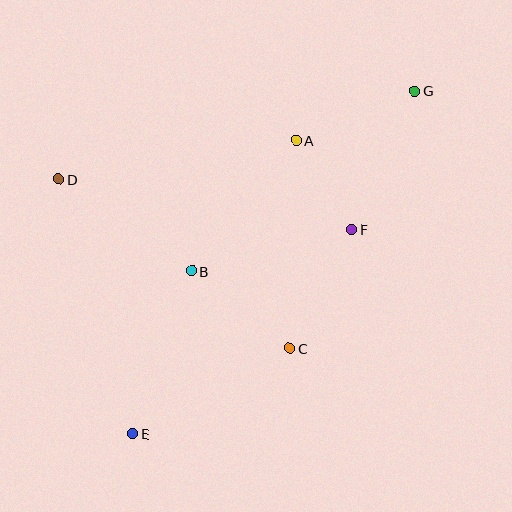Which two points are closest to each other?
Points A and F are closest to each other.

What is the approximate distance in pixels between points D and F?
The distance between D and F is approximately 297 pixels.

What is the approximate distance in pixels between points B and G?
The distance between B and G is approximately 287 pixels.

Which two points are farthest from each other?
Points E and G are farthest from each other.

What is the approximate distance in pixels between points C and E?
The distance between C and E is approximately 179 pixels.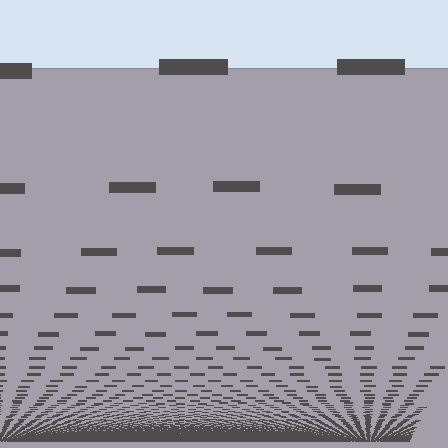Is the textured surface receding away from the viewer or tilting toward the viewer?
The surface appears to tilt toward the viewer. Texture elements get larger and sparser toward the top.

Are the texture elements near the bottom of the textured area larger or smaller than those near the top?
Smaller. The gradient is inverted — elements near the bottom are smaller and denser.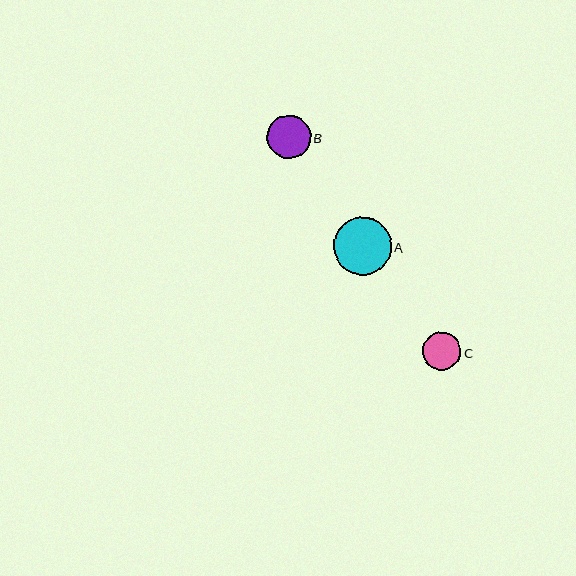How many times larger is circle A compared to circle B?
Circle A is approximately 1.3 times the size of circle B.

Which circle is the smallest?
Circle C is the smallest with a size of approximately 38 pixels.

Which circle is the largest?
Circle A is the largest with a size of approximately 57 pixels.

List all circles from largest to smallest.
From largest to smallest: A, B, C.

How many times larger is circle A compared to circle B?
Circle A is approximately 1.3 times the size of circle B.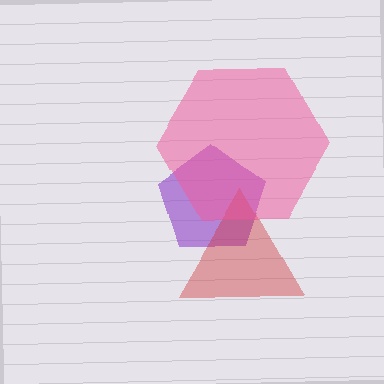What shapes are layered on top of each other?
The layered shapes are: a purple pentagon, a red triangle, a pink hexagon.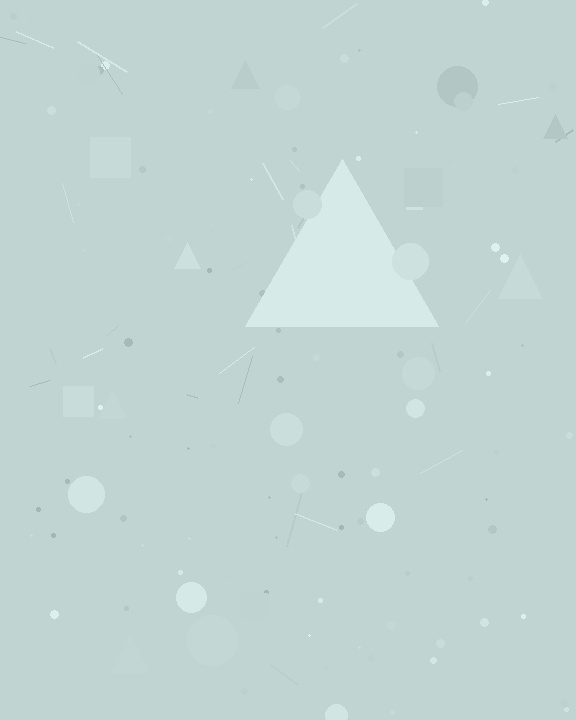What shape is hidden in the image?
A triangle is hidden in the image.